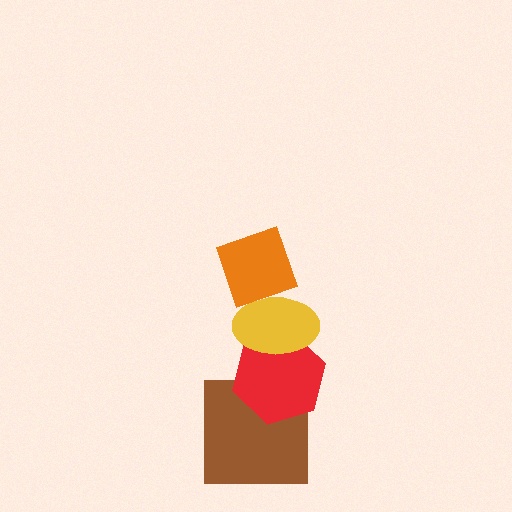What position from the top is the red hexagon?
The red hexagon is 3rd from the top.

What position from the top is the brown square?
The brown square is 4th from the top.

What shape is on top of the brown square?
The red hexagon is on top of the brown square.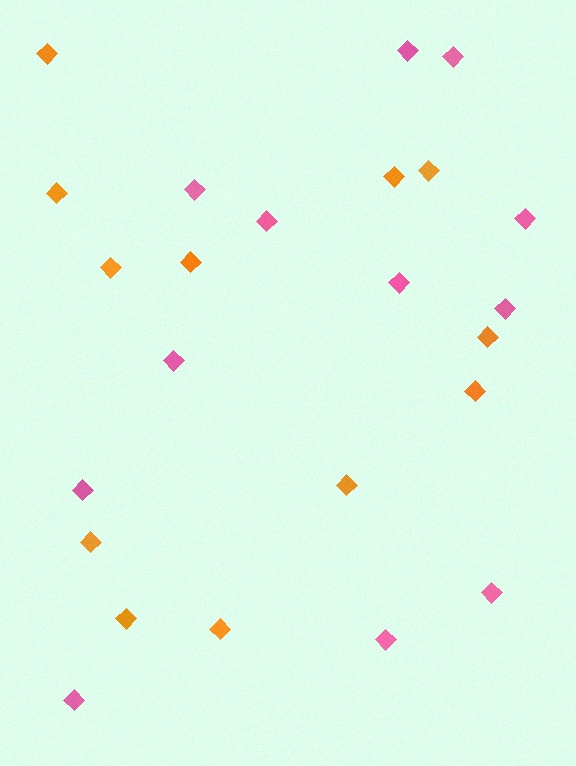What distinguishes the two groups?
There are 2 groups: one group of pink diamonds (12) and one group of orange diamonds (12).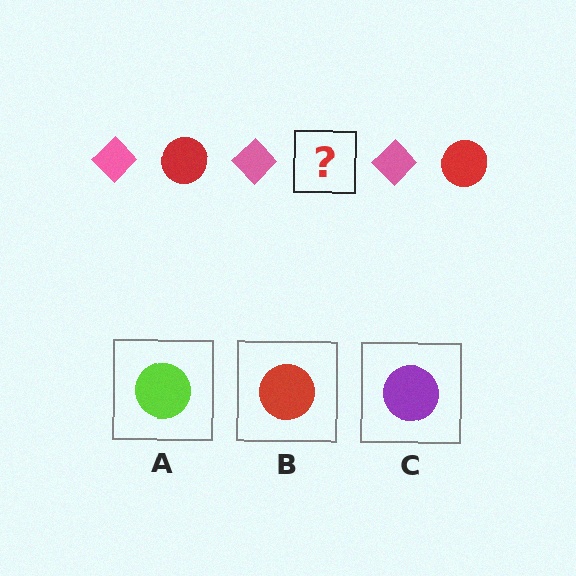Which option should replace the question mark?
Option B.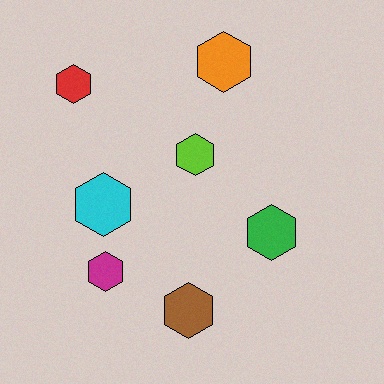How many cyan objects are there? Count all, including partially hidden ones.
There is 1 cyan object.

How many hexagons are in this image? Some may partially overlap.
There are 7 hexagons.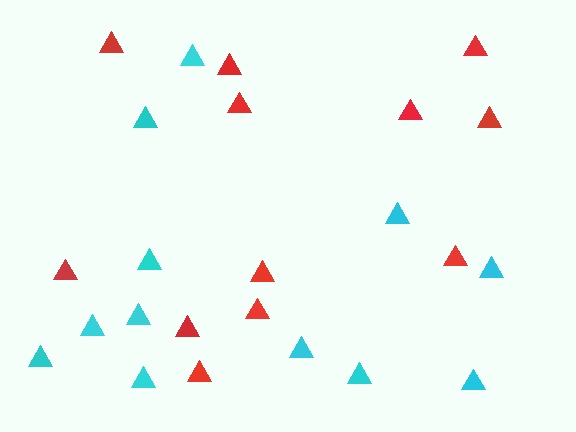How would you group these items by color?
There are 2 groups: one group of red triangles (12) and one group of cyan triangles (12).